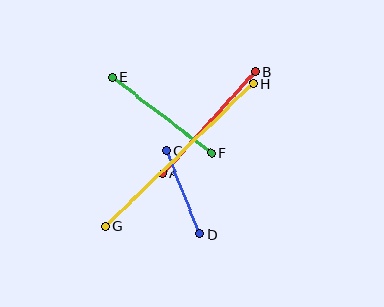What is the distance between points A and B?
The distance is approximately 138 pixels.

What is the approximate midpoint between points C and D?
The midpoint is at approximately (183, 192) pixels.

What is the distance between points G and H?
The distance is approximately 205 pixels.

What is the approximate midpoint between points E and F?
The midpoint is at approximately (162, 115) pixels.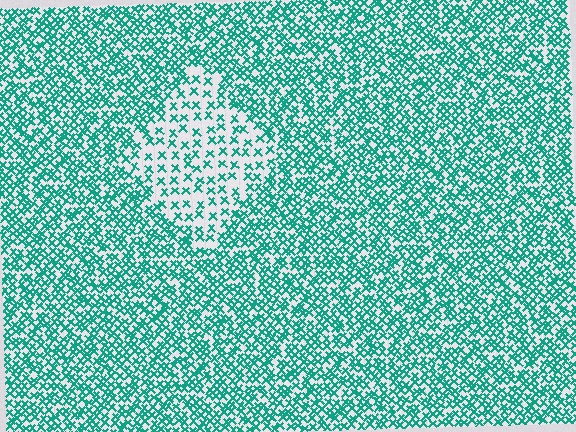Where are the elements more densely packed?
The elements are more densely packed outside the diamond boundary.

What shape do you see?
I see a diamond.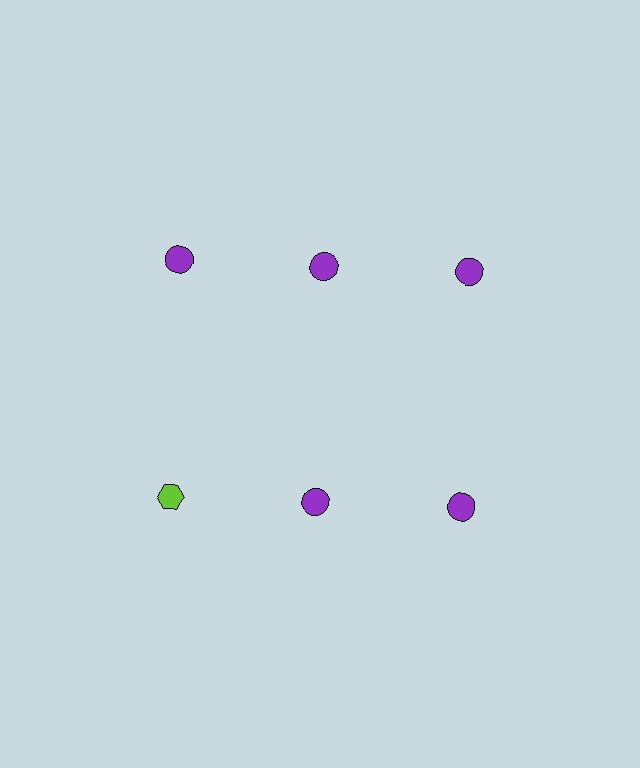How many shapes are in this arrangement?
There are 6 shapes arranged in a grid pattern.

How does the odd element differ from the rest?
It differs in both color (lime instead of purple) and shape (hexagon instead of circle).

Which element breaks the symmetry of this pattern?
The lime hexagon in the second row, leftmost column breaks the symmetry. All other shapes are purple circles.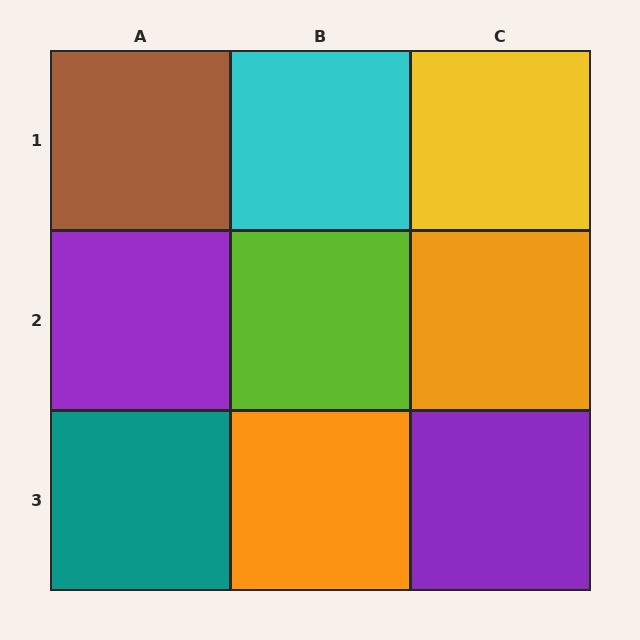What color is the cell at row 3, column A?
Teal.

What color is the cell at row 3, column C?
Purple.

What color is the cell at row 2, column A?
Purple.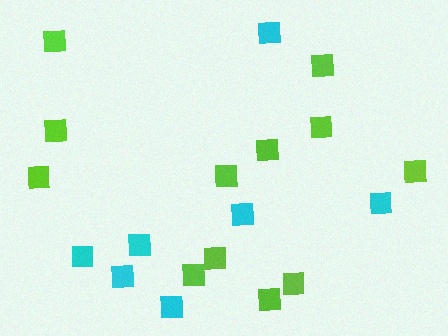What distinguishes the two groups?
There are 2 groups: one group of lime squares (12) and one group of cyan squares (7).